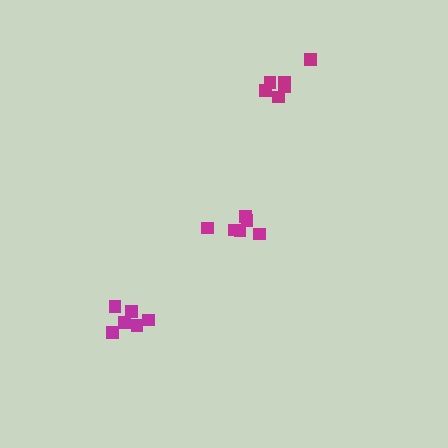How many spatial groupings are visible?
There are 3 spatial groupings.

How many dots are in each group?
Group 1: 6 dots, Group 2: 6 dots, Group 3: 6 dots (18 total).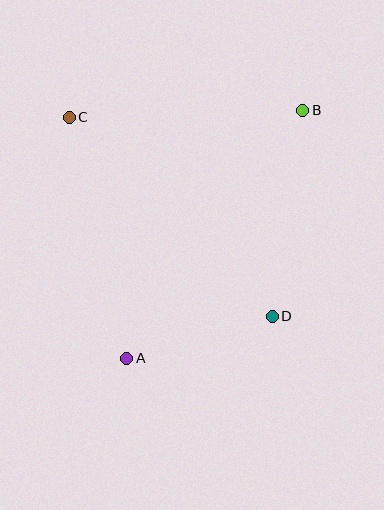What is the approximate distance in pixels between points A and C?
The distance between A and C is approximately 248 pixels.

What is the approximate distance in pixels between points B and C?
The distance between B and C is approximately 233 pixels.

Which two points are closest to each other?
Points A and D are closest to each other.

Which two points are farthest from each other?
Points A and B are farthest from each other.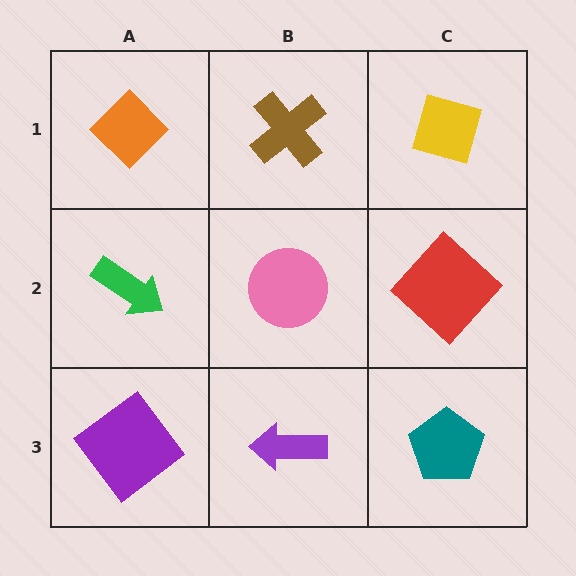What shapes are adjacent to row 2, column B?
A brown cross (row 1, column B), a purple arrow (row 3, column B), a green arrow (row 2, column A), a red diamond (row 2, column C).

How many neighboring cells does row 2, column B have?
4.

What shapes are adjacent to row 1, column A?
A green arrow (row 2, column A), a brown cross (row 1, column B).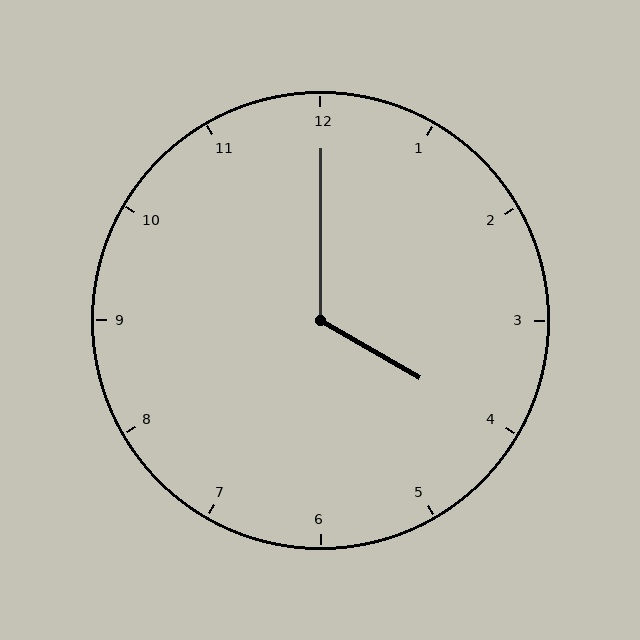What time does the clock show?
4:00.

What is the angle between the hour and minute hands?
Approximately 120 degrees.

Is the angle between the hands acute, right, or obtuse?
It is obtuse.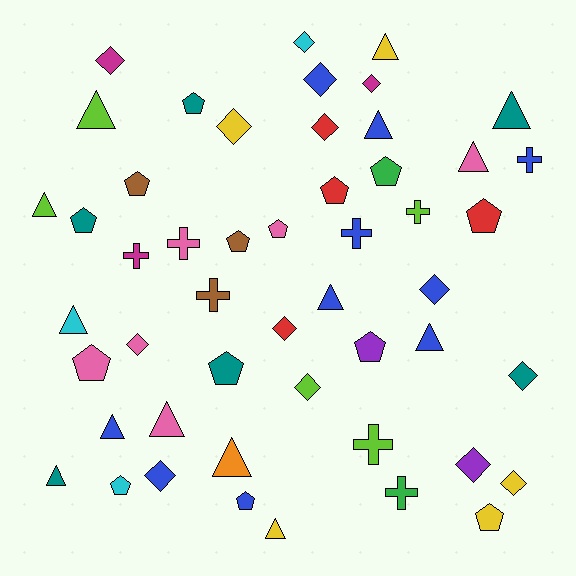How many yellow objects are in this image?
There are 5 yellow objects.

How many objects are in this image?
There are 50 objects.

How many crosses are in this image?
There are 8 crosses.